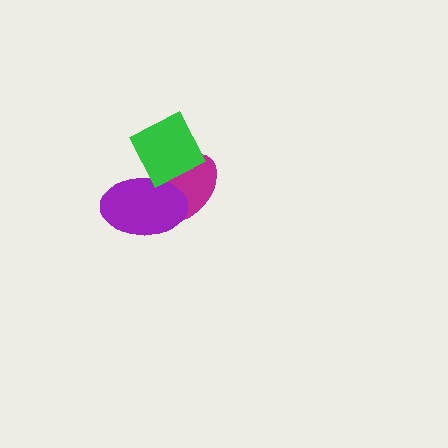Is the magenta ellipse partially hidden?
Yes, it is partially covered by another shape.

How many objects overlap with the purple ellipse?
2 objects overlap with the purple ellipse.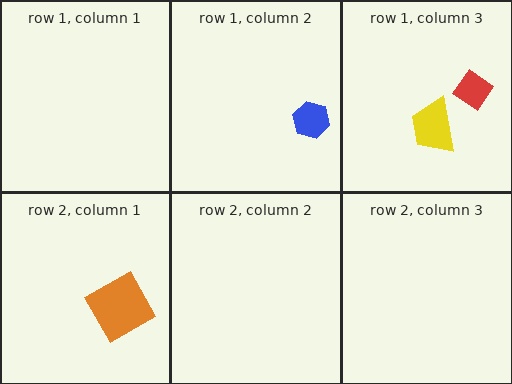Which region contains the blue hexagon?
The row 1, column 2 region.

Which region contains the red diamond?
The row 1, column 3 region.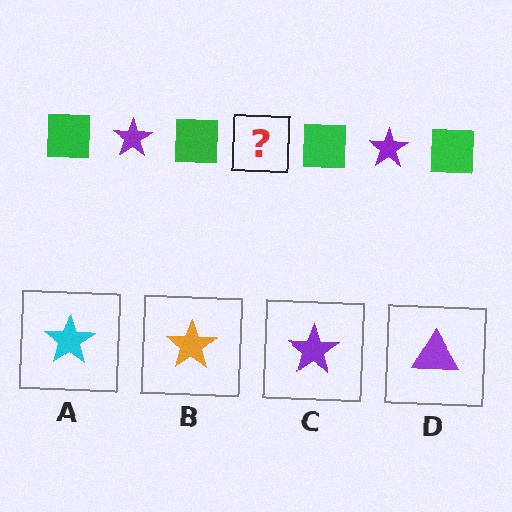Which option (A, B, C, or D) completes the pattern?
C.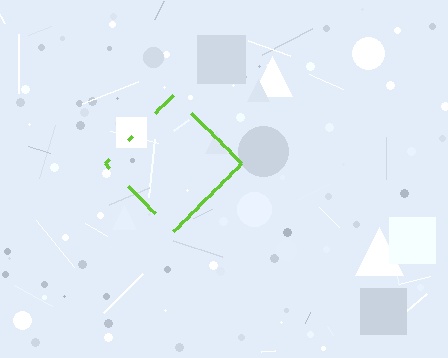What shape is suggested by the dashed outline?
The dashed outline suggests a diamond.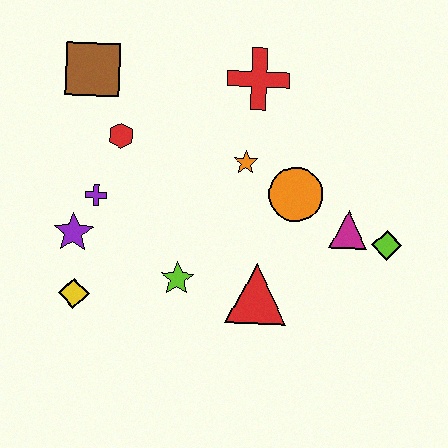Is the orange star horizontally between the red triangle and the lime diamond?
No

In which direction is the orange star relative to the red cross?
The orange star is below the red cross.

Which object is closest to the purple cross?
The purple star is closest to the purple cross.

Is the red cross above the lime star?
Yes